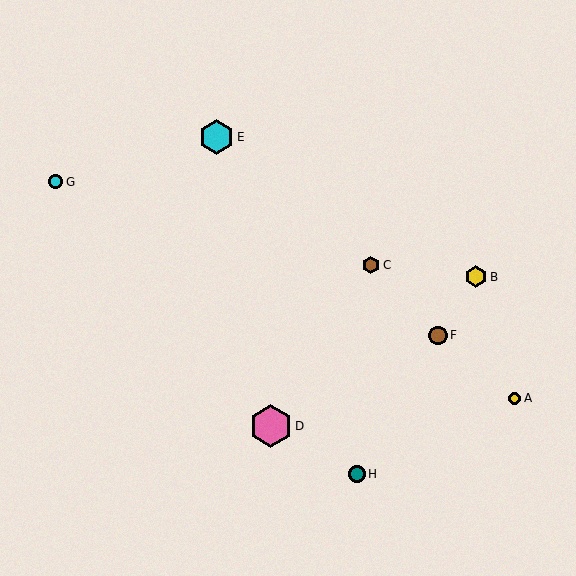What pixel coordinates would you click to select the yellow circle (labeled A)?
Click at (515, 399) to select the yellow circle A.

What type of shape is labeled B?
Shape B is a yellow hexagon.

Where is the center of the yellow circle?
The center of the yellow circle is at (515, 399).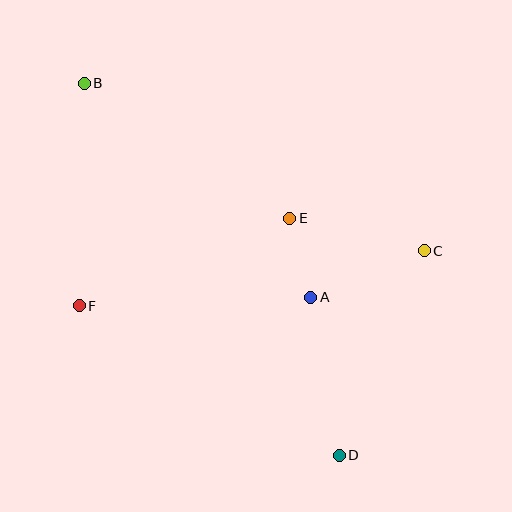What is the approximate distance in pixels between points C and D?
The distance between C and D is approximately 221 pixels.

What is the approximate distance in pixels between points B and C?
The distance between B and C is approximately 379 pixels.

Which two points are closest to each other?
Points A and E are closest to each other.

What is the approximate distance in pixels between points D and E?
The distance between D and E is approximately 242 pixels.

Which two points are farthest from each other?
Points B and D are farthest from each other.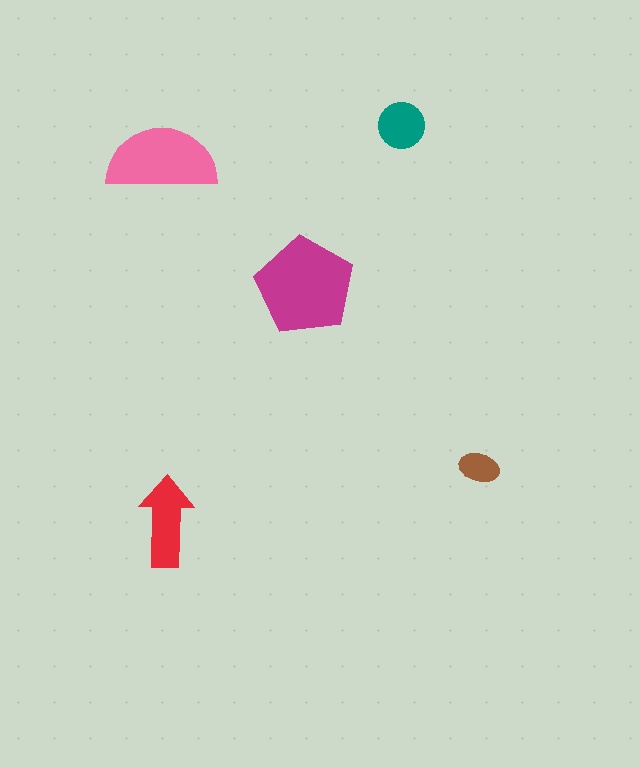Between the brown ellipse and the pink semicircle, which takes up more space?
The pink semicircle.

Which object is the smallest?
The brown ellipse.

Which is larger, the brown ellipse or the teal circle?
The teal circle.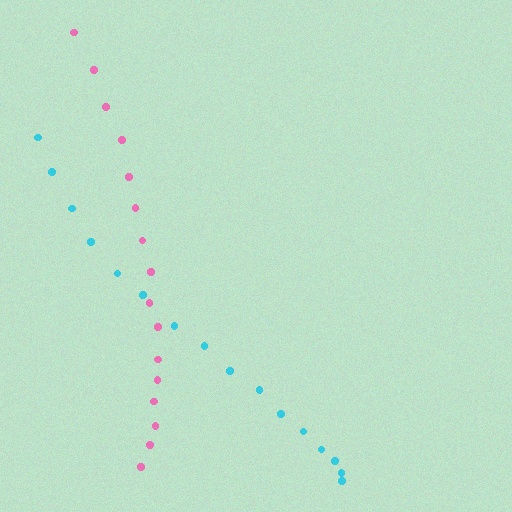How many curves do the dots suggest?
There are 2 distinct paths.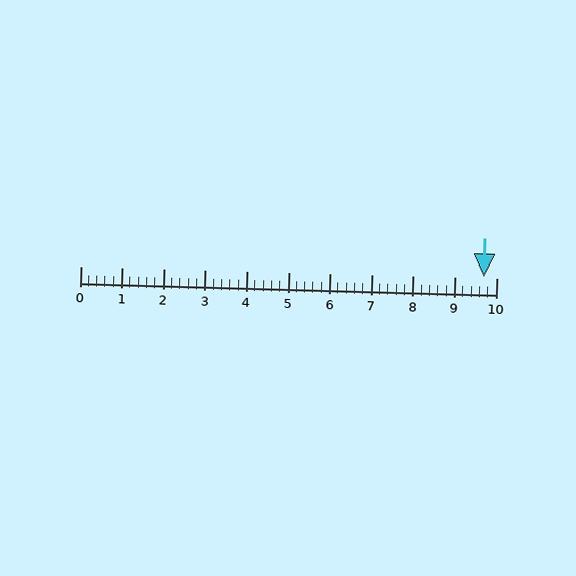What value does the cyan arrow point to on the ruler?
The cyan arrow points to approximately 9.7.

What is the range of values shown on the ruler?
The ruler shows values from 0 to 10.